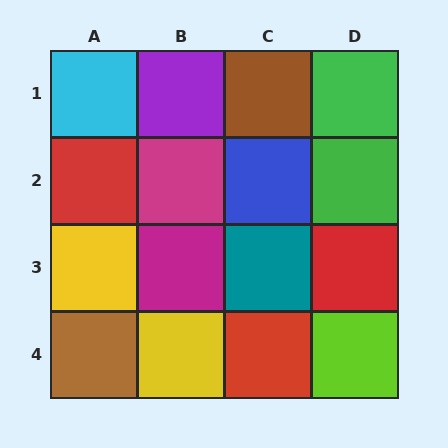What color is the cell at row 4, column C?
Red.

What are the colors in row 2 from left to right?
Red, magenta, blue, green.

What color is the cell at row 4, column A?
Brown.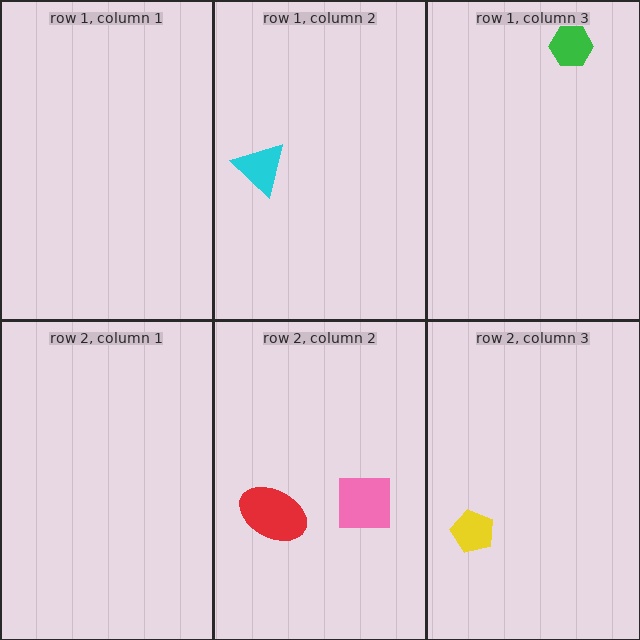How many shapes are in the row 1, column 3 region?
1.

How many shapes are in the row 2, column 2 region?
2.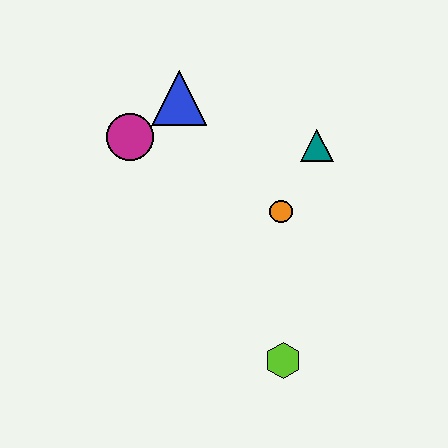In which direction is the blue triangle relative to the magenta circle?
The blue triangle is to the right of the magenta circle.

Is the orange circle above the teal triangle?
No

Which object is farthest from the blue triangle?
The lime hexagon is farthest from the blue triangle.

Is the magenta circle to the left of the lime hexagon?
Yes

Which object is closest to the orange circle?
The teal triangle is closest to the orange circle.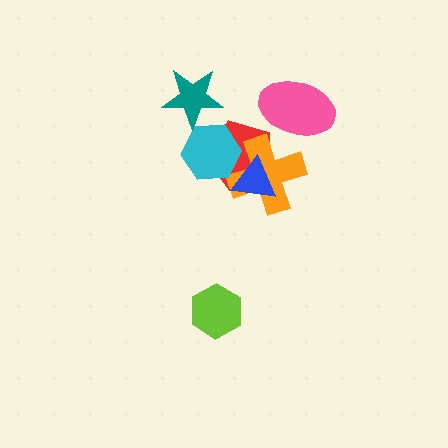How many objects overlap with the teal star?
0 objects overlap with the teal star.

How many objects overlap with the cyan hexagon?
2 objects overlap with the cyan hexagon.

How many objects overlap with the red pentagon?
3 objects overlap with the red pentagon.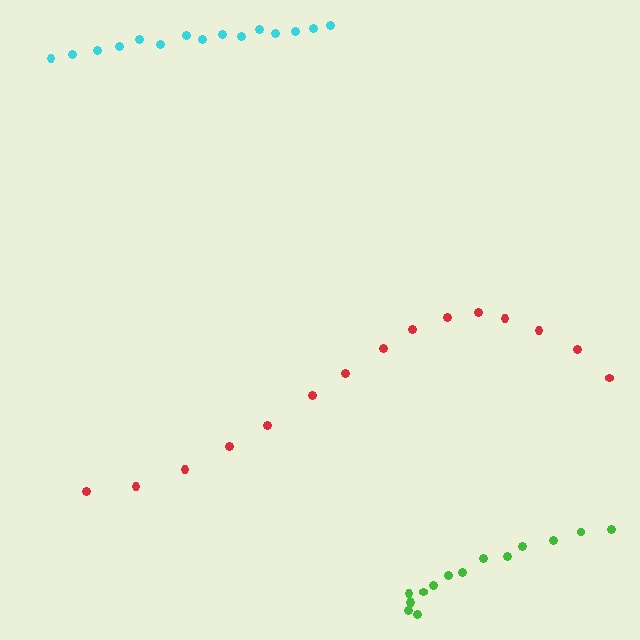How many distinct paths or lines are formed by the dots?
There are 3 distinct paths.